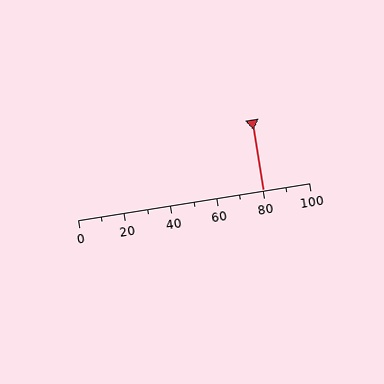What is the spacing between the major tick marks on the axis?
The major ticks are spaced 20 apart.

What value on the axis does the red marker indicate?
The marker indicates approximately 80.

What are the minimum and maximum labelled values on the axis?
The axis runs from 0 to 100.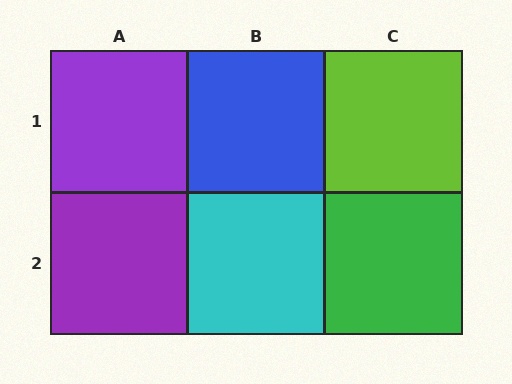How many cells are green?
1 cell is green.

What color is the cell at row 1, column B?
Blue.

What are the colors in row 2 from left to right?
Purple, cyan, green.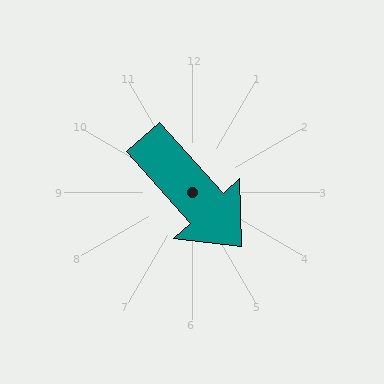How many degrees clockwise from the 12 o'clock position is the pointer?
Approximately 138 degrees.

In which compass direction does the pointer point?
Southeast.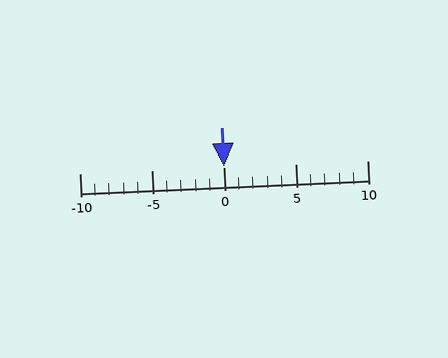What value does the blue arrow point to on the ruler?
The blue arrow points to approximately 0.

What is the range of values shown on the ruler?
The ruler shows values from -10 to 10.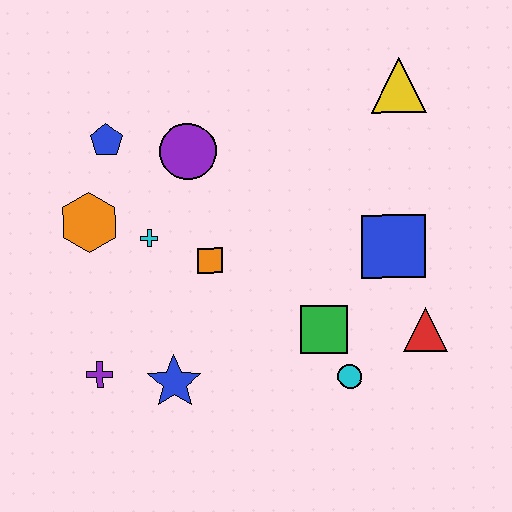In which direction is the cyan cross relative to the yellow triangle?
The cyan cross is to the left of the yellow triangle.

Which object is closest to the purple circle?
The blue pentagon is closest to the purple circle.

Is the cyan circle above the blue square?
No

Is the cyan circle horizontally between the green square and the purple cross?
No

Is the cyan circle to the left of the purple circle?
No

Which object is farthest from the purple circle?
The red triangle is farthest from the purple circle.